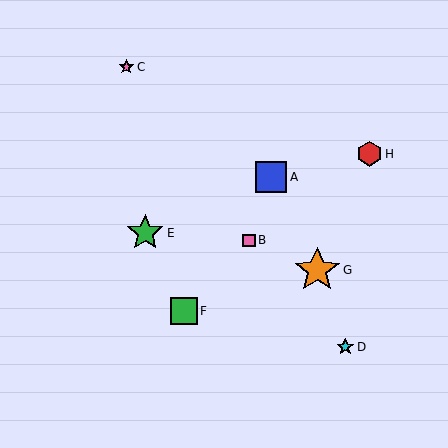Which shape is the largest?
The orange star (labeled G) is the largest.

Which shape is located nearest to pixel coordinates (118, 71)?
The pink star (labeled C) at (126, 67) is nearest to that location.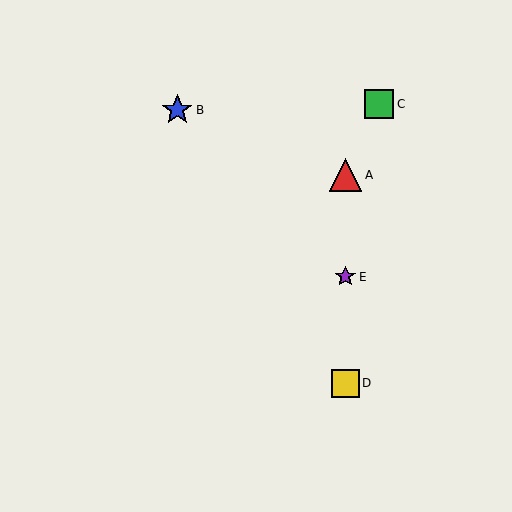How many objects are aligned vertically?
3 objects (A, D, E) are aligned vertically.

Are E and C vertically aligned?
No, E is at x≈345 and C is at x≈379.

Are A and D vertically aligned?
Yes, both are at x≈345.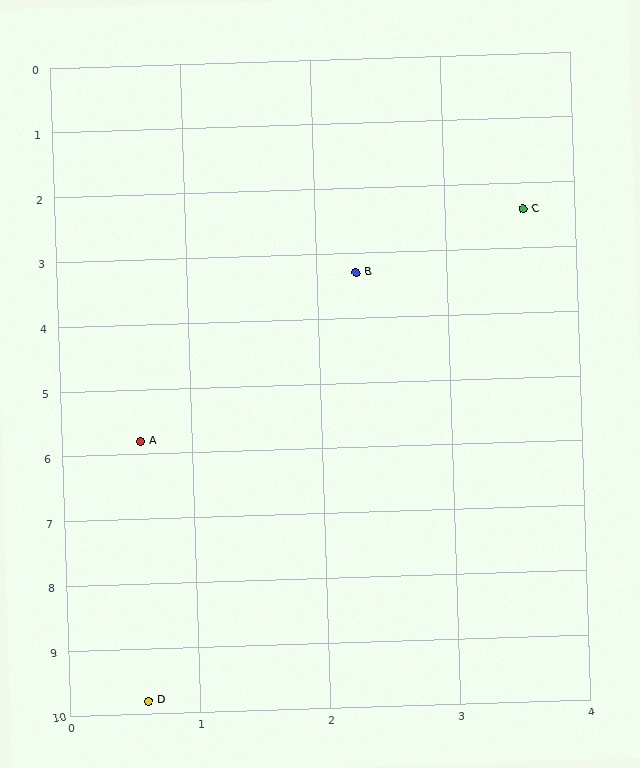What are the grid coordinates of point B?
Point B is at approximately (2.3, 3.3).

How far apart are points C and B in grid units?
Points C and B are about 1.6 grid units apart.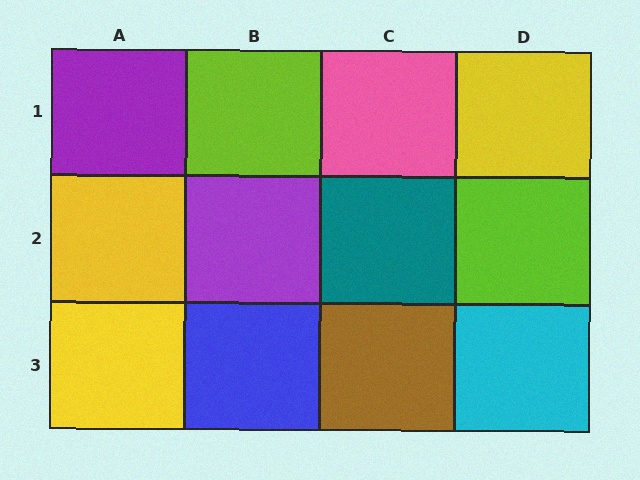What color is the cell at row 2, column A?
Yellow.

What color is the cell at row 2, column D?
Lime.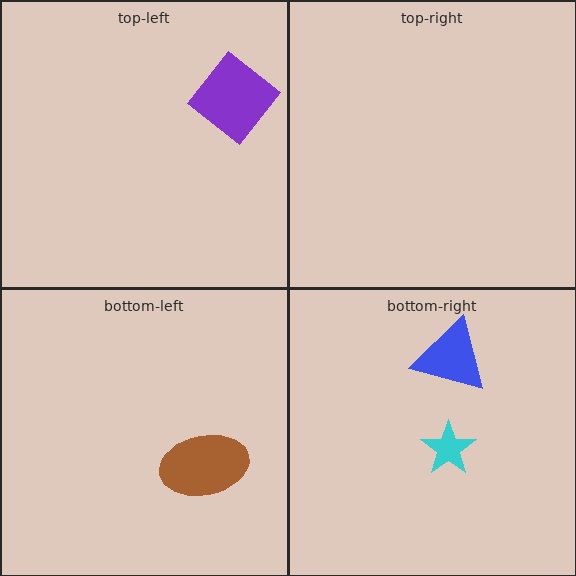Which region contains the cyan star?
The bottom-right region.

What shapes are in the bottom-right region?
The blue triangle, the cyan star.